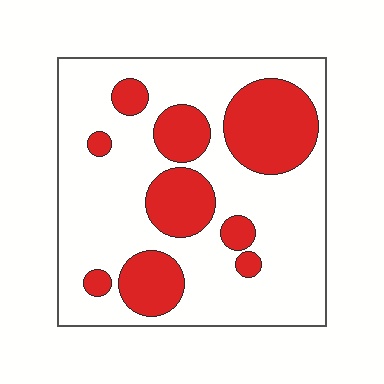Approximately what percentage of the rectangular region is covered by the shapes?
Approximately 30%.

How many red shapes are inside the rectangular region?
9.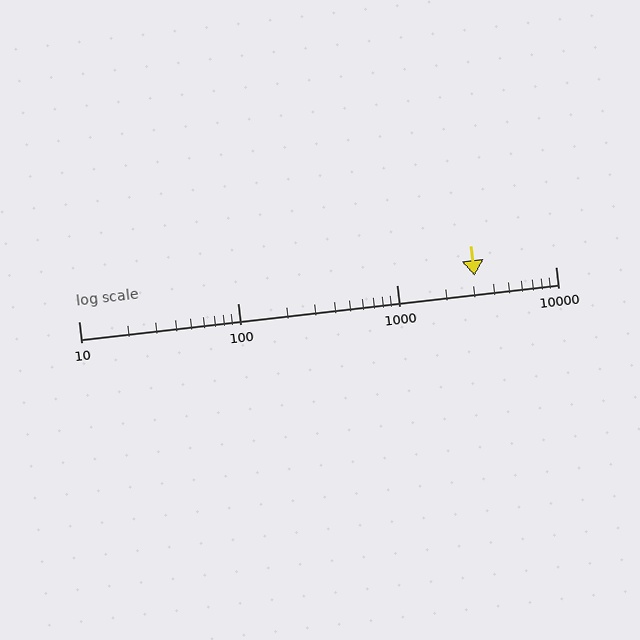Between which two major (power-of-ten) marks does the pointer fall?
The pointer is between 1000 and 10000.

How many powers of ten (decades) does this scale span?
The scale spans 3 decades, from 10 to 10000.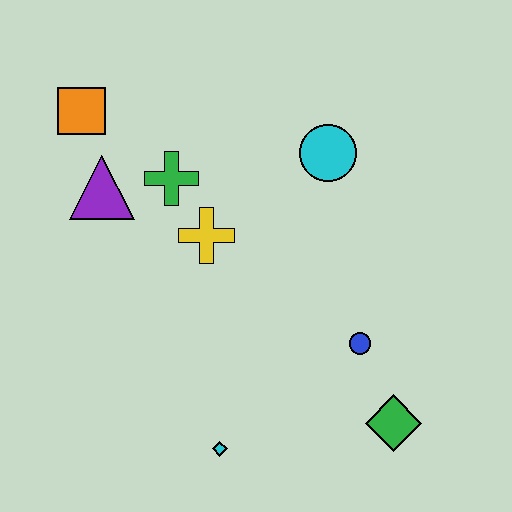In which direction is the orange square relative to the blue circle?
The orange square is to the left of the blue circle.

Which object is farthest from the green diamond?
The orange square is farthest from the green diamond.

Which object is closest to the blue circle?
The green diamond is closest to the blue circle.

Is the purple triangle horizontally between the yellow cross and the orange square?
Yes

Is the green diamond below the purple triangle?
Yes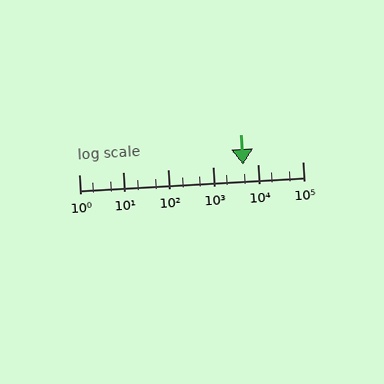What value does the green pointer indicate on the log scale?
The pointer indicates approximately 4800.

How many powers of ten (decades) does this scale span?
The scale spans 5 decades, from 1 to 100000.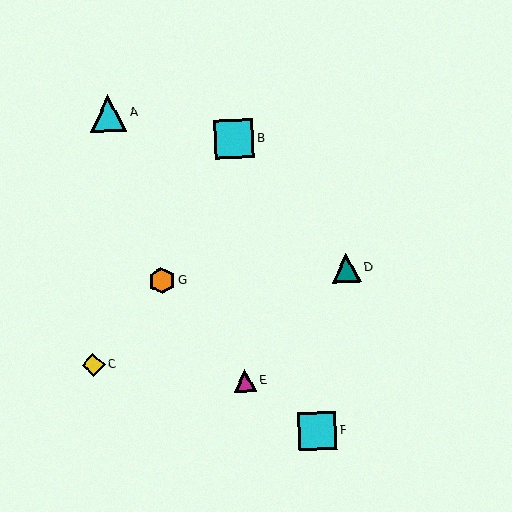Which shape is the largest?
The cyan square (labeled B) is the largest.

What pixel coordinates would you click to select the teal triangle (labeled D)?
Click at (346, 268) to select the teal triangle D.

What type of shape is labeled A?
Shape A is a cyan triangle.